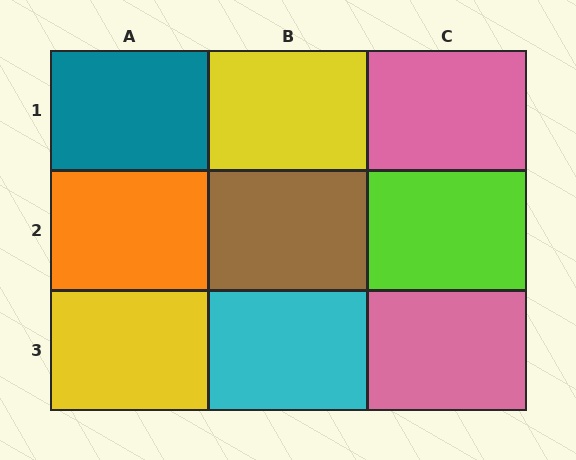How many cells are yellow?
2 cells are yellow.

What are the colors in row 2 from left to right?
Orange, brown, lime.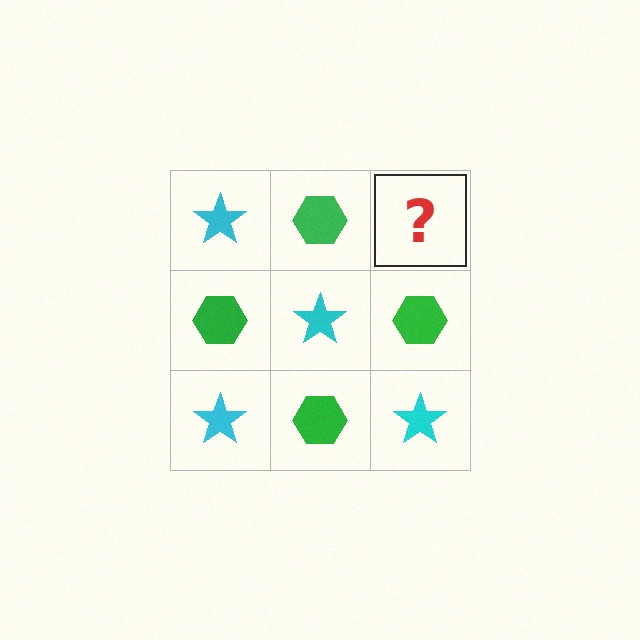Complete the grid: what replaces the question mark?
The question mark should be replaced with a cyan star.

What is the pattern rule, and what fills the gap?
The rule is that it alternates cyan star and green hexagon in a checkerboard pattern. The gap should be filled with a cyan star.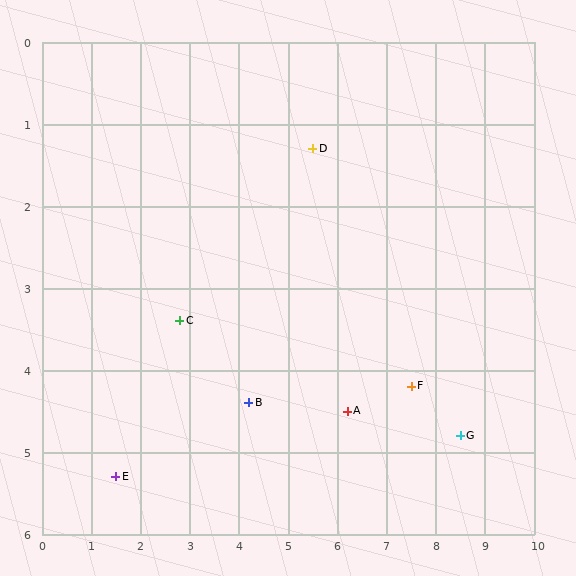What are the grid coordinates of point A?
Point A is at approximately (6.2, 4.5).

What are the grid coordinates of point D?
Point D is at approximately (5.5, 1.3).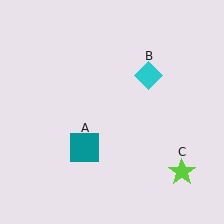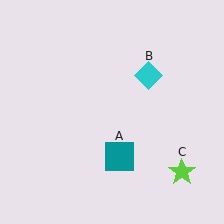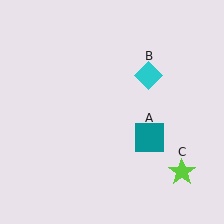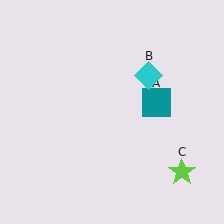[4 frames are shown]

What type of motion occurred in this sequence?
The teal square (object A) rotated counterclockwise around the center of the scene.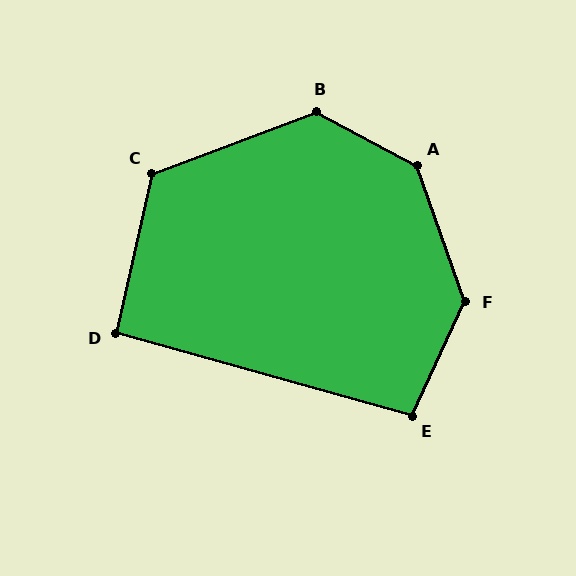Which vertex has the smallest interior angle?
D, at approximately 93 degrees.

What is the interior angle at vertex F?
Approximately 135 degrees (obtuse).